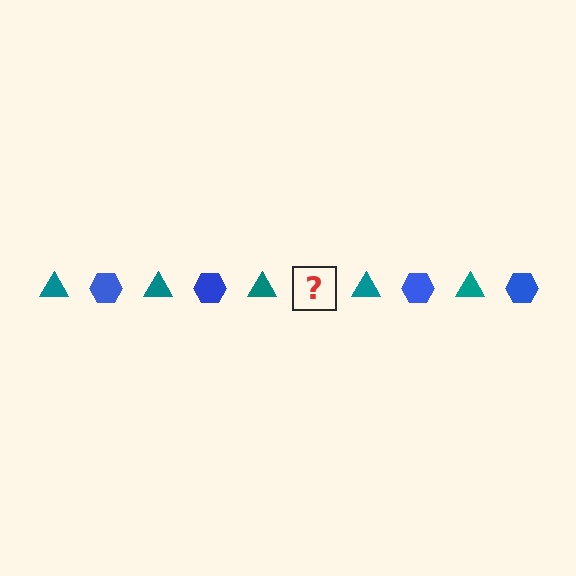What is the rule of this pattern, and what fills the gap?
The rule is that the pattern alternates between teal triangle and blue hexagon. The gap should be filled with a blue hexagon.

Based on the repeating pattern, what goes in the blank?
The blank should be a blue hexagon.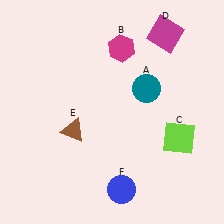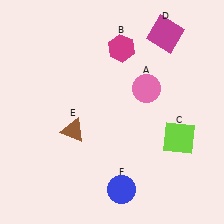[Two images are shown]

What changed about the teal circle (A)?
In Image 1, A is teal. In Image 2, it changed to pink.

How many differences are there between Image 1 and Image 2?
There is 1 difference between the two images.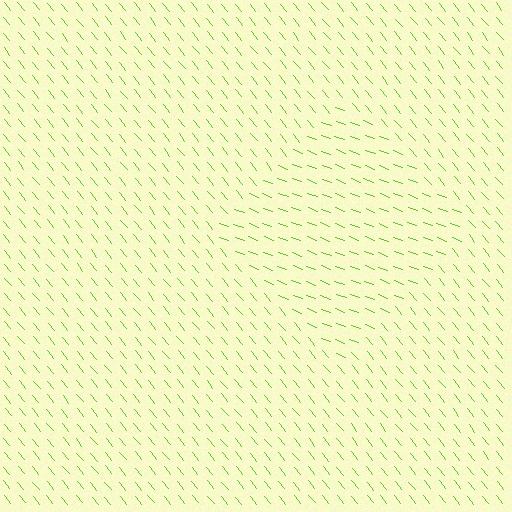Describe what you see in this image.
The image is filled with small lime line segments. A diamond region in the image has lines oriented differently from the surrounding lines, creating a visible texture boundary.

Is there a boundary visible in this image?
Yes, there is a texture boundary formed by a change in line orientation.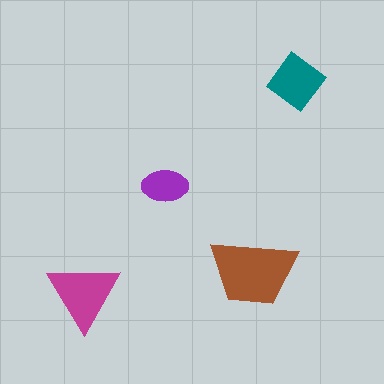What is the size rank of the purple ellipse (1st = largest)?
4th.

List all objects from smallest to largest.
The purple ellipse, the teal diamond, the magenta triangle, the brown trapezoid.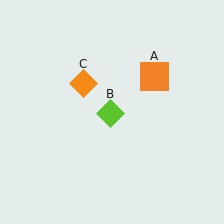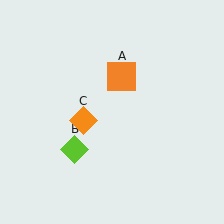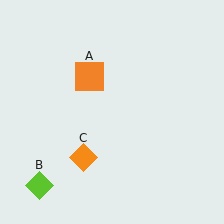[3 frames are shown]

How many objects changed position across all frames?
3 objects changed position: orange square (object A), lime diamond (object B), orange diamond (object C).